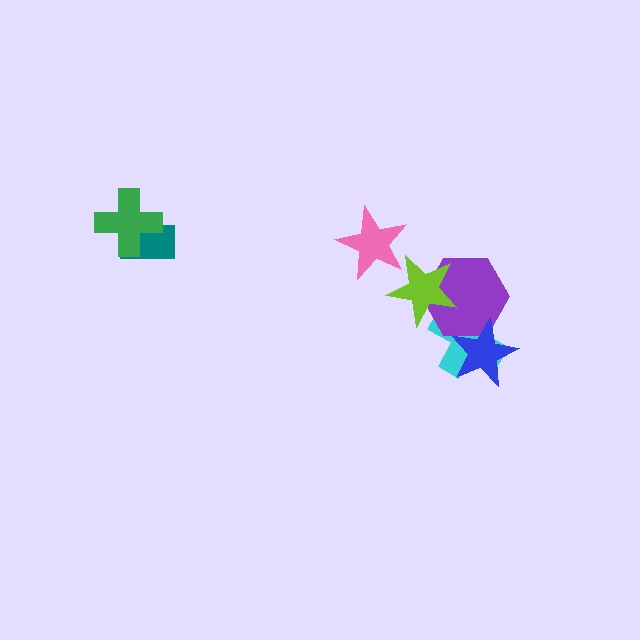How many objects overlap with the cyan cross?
3 objects overlap with the cyan cross.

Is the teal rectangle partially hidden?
Yes, it is partially covered by another shape.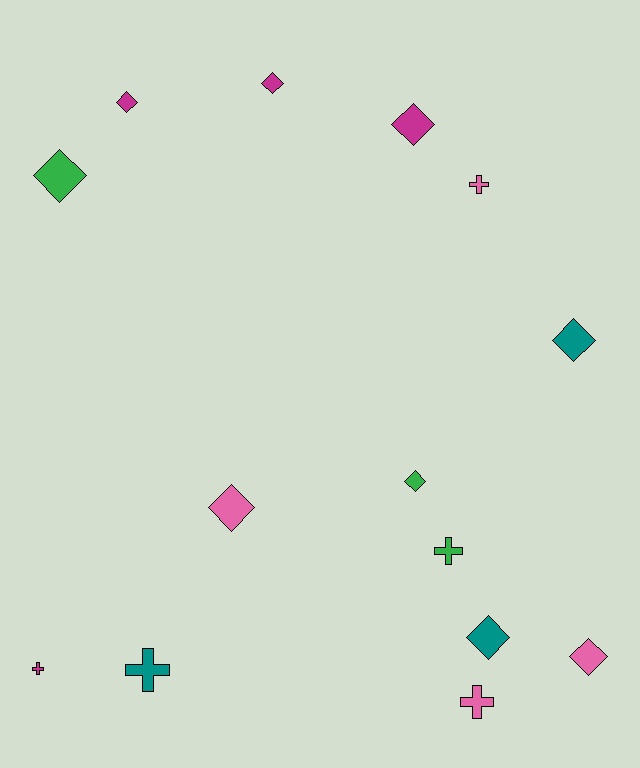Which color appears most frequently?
Magenta, with 4 objects.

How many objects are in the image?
There are 14 objects.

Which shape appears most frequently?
Diamond, with 9 objects.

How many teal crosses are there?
There is 1 teal cross.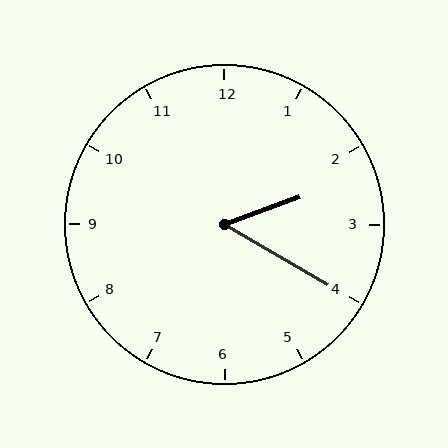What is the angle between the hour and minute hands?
Approximately 50 degrees.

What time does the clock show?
2:20.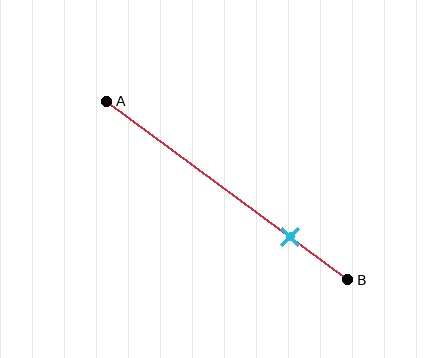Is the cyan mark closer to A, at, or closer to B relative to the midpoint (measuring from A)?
The cyan mark is closer to point B than the midpoint of segment AB.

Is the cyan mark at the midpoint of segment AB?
No, the mark is at about 75% from A, not at the 50% midpoint.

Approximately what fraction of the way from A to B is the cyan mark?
The cyan mark is approximately 75% of the way from A to B.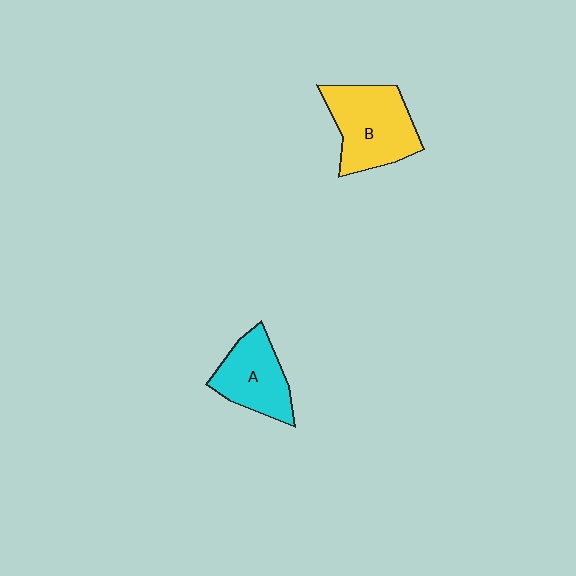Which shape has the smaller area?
Shape A (cyan).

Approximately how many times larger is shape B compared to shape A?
Approximately 1.3 times.